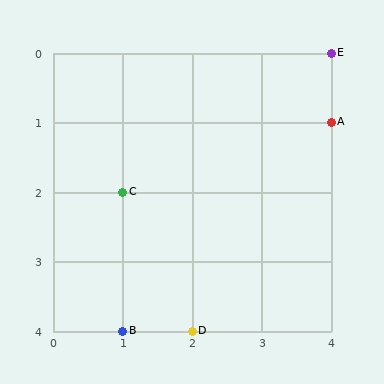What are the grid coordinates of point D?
Point D is at grid coordinates (2, 4).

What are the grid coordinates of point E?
Point E is at grid coordinates (4, 0).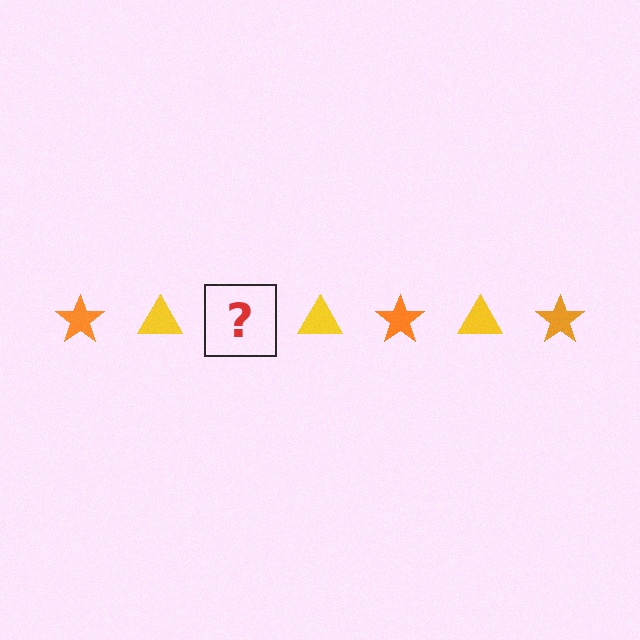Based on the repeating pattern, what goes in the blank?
The blank should be an orange star.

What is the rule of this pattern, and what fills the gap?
The rule is that the pattern alternates between orange star and yellow triangle. The gap should be filled with an orange star.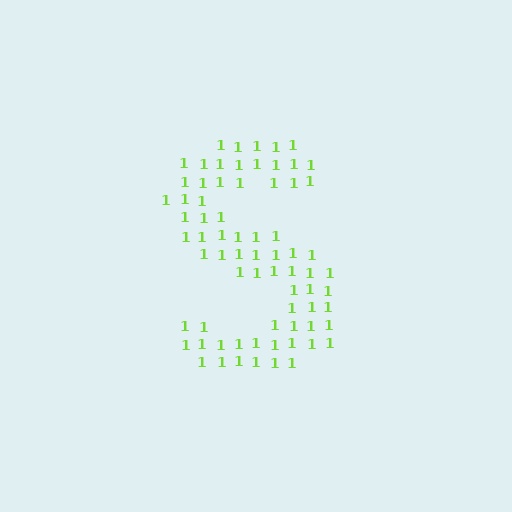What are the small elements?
The small elements are digit 1's.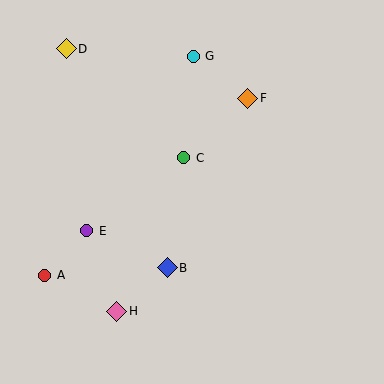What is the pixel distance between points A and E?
The distance between A and E is 61 pixels.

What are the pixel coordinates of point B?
Point B is at (167, 268).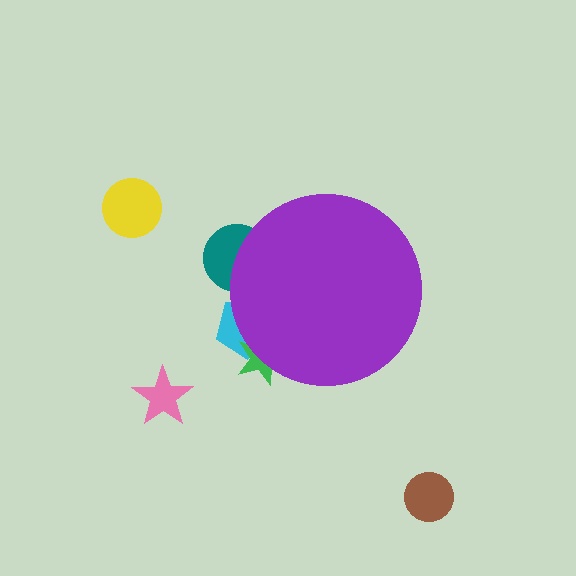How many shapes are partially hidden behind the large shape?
3 shapes are partially hidden.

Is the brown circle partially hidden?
No, the brown circle is fully visible.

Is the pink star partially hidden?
No, the pink star is fully visible.